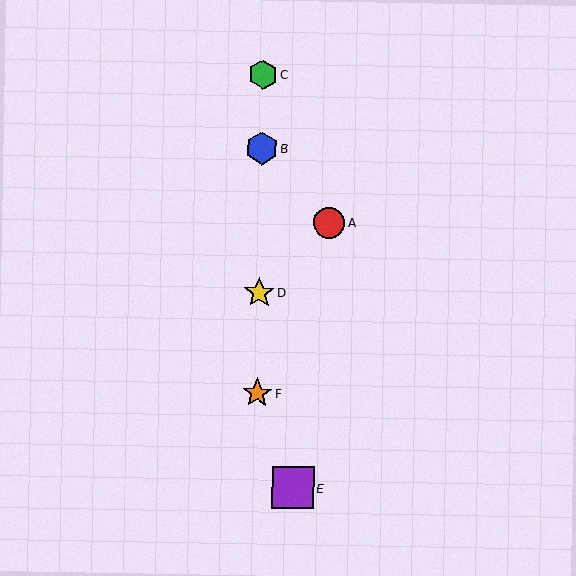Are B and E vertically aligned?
No, B is at x≈262 and E is at x≈293.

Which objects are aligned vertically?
Objects B, C, D, F are aligned vertically.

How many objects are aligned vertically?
4 objects (B, C, D, F) are aligned vertically.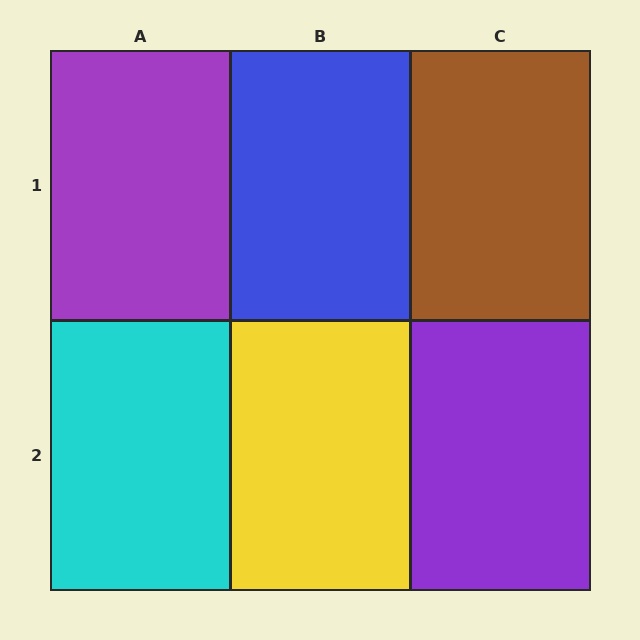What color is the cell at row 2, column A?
Cyan.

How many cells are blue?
1 cell is blue.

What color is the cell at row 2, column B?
Yellow.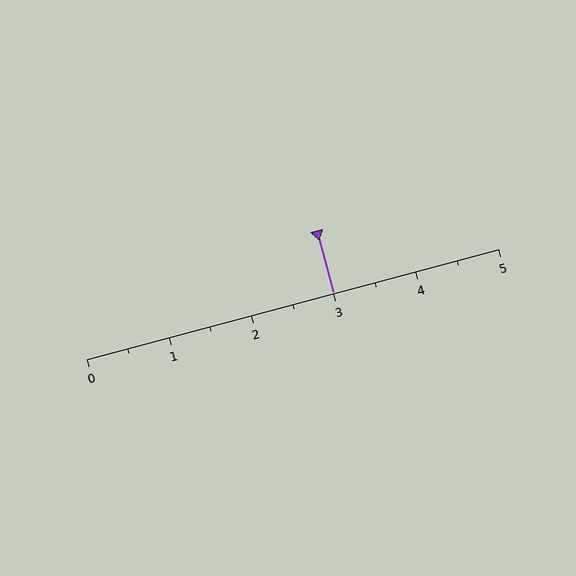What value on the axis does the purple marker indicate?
The marker indicates approximately 3.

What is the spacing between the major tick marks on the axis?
The major ticks are spaced 1 apart.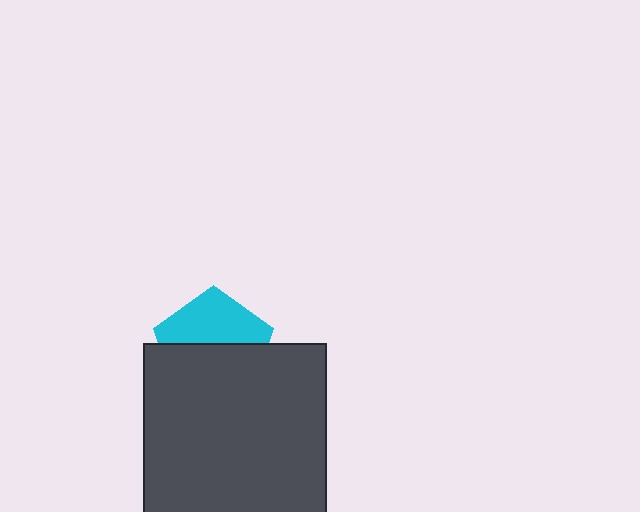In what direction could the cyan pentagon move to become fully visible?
The cyan pentagon could move up. That would shift it out from behind the dark gray square entirely.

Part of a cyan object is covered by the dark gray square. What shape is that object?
It is a pentagon.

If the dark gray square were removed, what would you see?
You would see the complete cyan pentagon.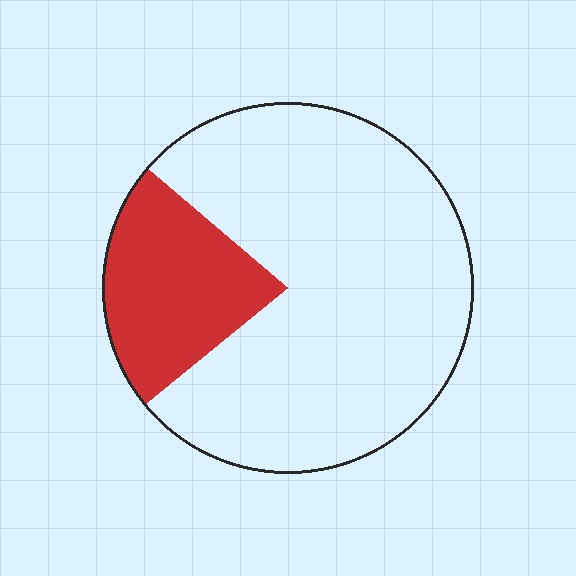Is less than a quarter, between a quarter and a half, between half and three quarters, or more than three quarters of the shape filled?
Less than a quarter.